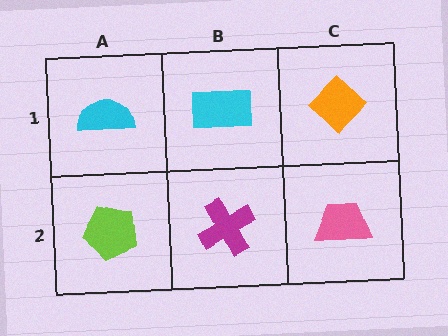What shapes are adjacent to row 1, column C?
A pink trapezoid (row 2, column C), a cyan rectangle (row 1, column B).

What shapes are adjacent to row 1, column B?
A magenta cross (row 2, column B), a cyan semicircle (row 1, column A), an orange diamond (row 1, column C).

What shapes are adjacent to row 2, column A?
A cyan semicircle (row 1, column A), a magenta cross (row 2, column B).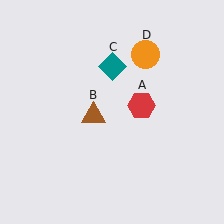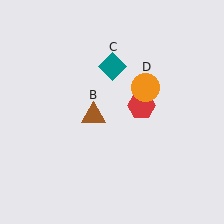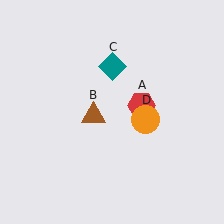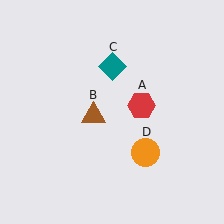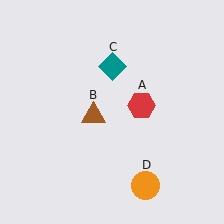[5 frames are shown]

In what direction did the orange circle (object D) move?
The orange circle (object D) moved down.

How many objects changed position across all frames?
1 object changed position: orange circle (object D).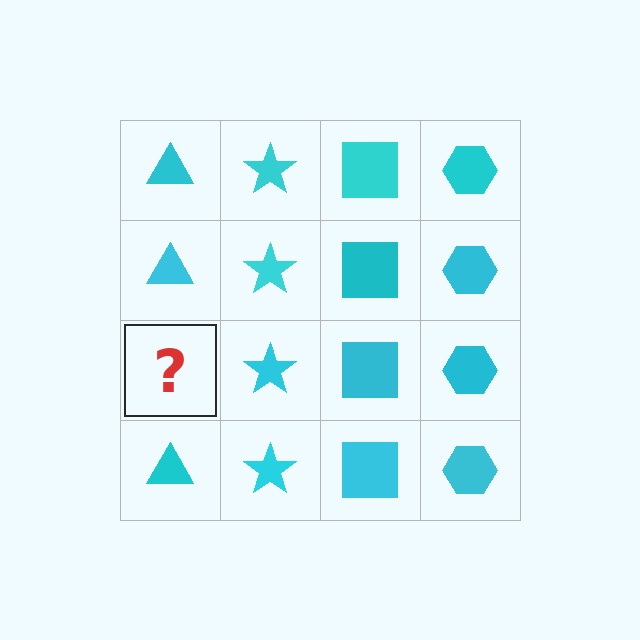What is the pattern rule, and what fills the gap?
The rule is that each column has a consistent shape. The gap should be filled with a cyan triangle.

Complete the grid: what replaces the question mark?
The question mark should be replaced with a cyan triangle.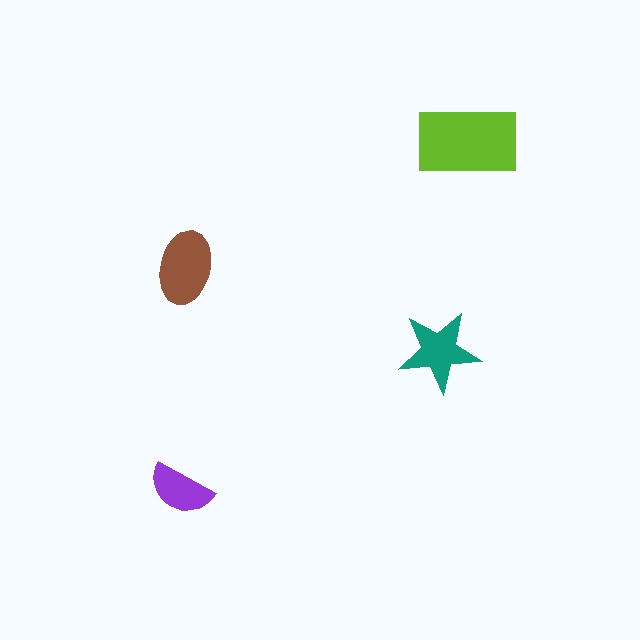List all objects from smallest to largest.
The purple semicircle, the teal star, the brown ellipse, the lime rectangle.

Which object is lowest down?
The purple semicircle is bottommost.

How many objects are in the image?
There are 4 objects in the image.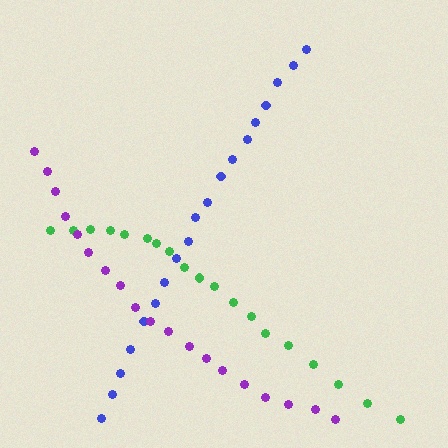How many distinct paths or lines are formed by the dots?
There are 3 distinct paths.